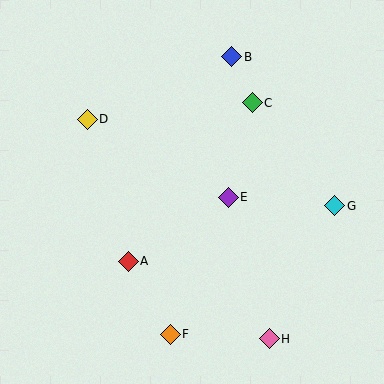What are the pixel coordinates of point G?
Point G is at (335, 206).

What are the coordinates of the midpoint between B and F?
The midpoint between B and F is at (201, 195).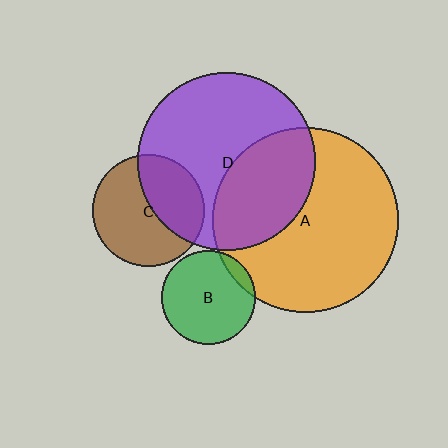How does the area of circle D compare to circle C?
Approximately 2.5 times.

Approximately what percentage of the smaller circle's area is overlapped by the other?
Approximately 40%.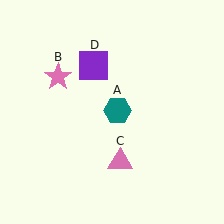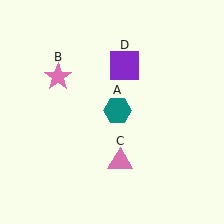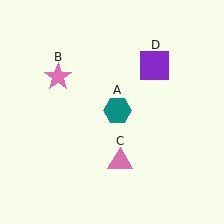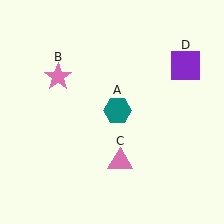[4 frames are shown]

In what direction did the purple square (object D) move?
The purple square (object D) moved right.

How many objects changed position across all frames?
1 object changed position: purple square (object D).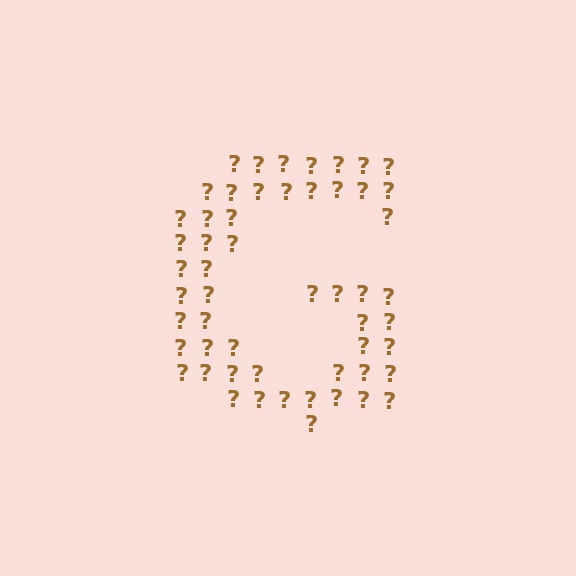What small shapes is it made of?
It is made of small question marks.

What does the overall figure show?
The overall figure shows the letter G.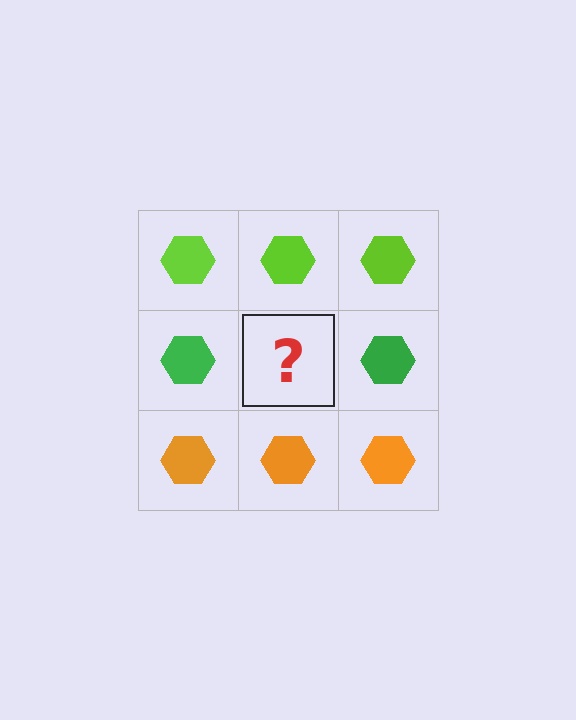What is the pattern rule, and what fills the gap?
The rule is that each row has a consistent color. The gap should be filled with a green hexagon.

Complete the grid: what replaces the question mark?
The question mark should be replaced with a green hexagon.